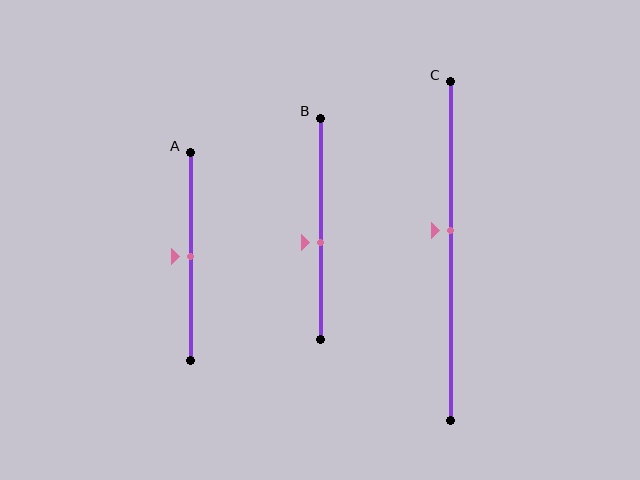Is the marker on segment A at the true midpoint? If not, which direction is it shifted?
Yes, the marker on segment A is at the true midpoint.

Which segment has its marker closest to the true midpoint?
Segment A has its marker closest to the true midpoint.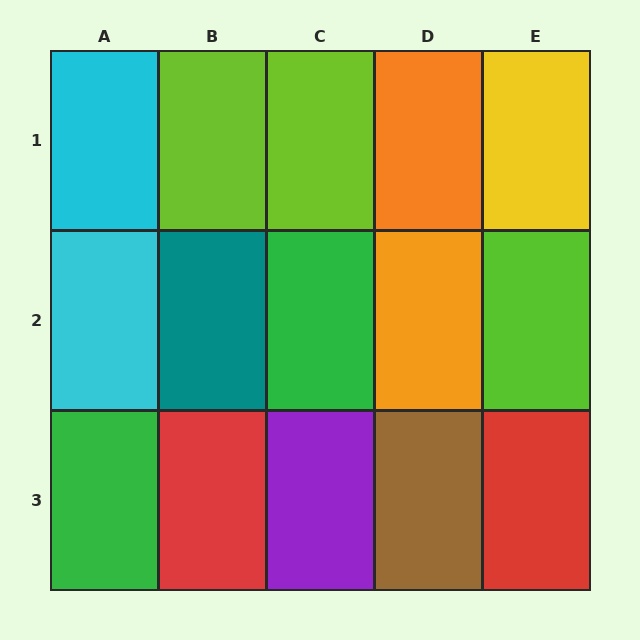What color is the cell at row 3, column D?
Brown.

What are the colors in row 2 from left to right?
Cyan, teal, green, orange, lime.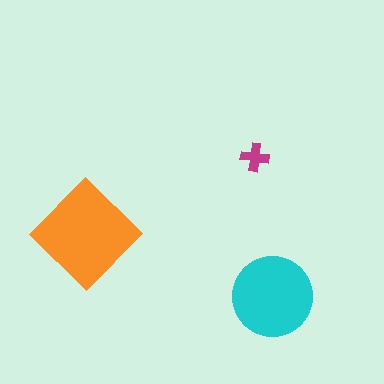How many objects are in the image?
There are 3 objects in the image.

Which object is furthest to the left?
The orange diamond is leftmost.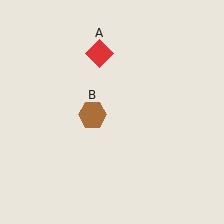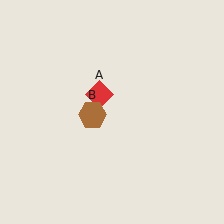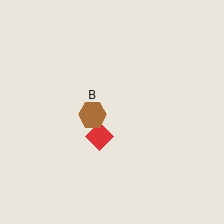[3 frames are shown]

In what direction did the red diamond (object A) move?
The red diamond (object A) moved down.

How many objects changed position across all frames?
1 object changed position: red diamond (object A).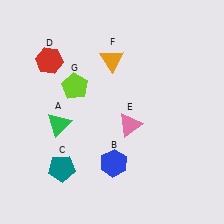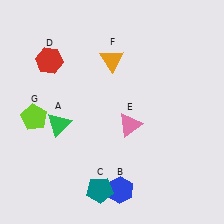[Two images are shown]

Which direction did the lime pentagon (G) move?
The lime pentagon (G) moved left.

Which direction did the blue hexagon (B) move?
The blue hexagon (B) moved down.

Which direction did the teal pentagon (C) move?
The teal pentagon (C) moved right.